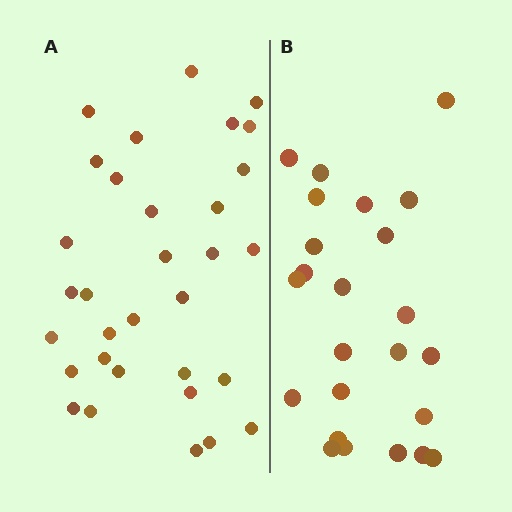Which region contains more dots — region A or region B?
Region A (the left region) has more dots.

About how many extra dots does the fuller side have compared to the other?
Region A has roughly 8 or so more dots than region B.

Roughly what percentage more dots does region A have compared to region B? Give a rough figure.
About 35% more.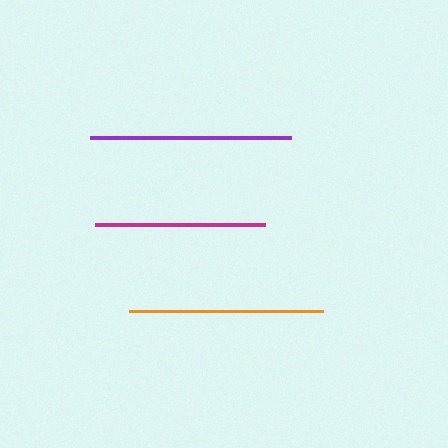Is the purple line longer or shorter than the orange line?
The purple line is longer than the orange line.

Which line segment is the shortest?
The magenta line is the shortest at approximately 169 pixels.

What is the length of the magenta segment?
The magenta segment is approximately 169 pixels long.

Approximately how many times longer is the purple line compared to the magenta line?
The purple line is approximately 1.2 times the length of the magenta line.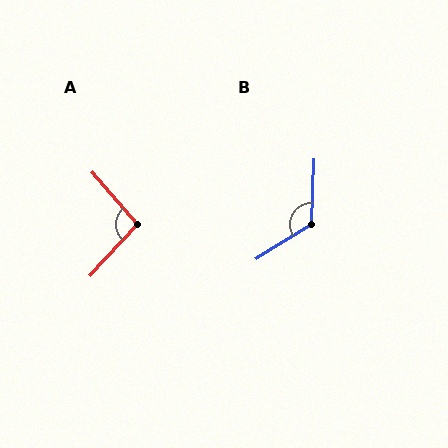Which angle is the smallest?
A, at approximately 97 degrees.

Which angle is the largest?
B, at approximately 124 degrees.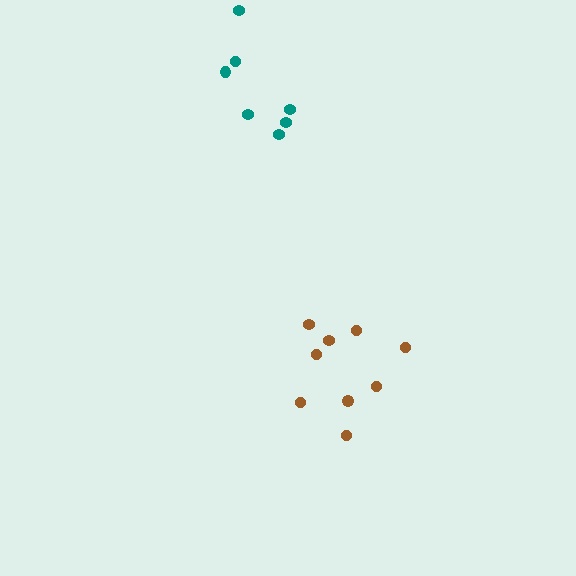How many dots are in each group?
Group 1: 9 dots, Group 2: 7 dots (16 total).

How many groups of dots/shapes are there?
There are 2 groups.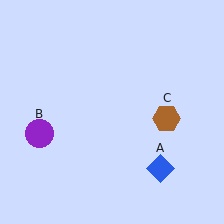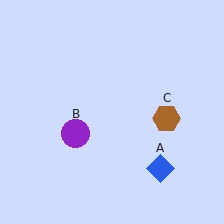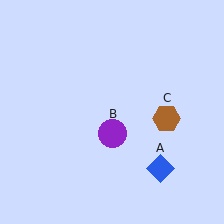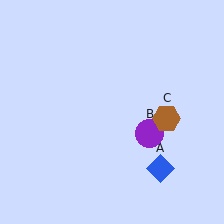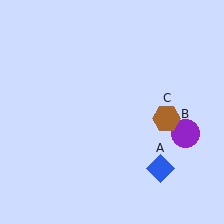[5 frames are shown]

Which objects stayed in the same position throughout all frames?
Blue diamond (object A) and brown hexagon (object C) remained stationary.